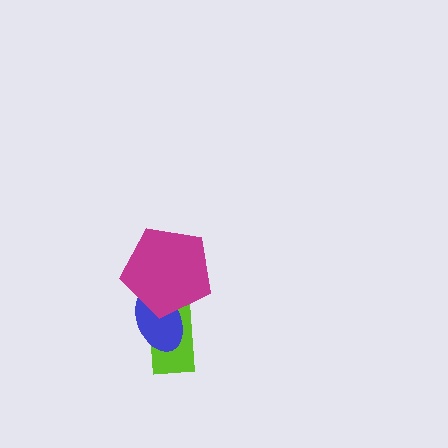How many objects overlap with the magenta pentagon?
2 objects overlap with the magenta pentagon.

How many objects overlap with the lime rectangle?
2 objects overlap with the lime rectangle.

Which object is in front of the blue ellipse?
The magenta pentagon is in front of the blue ellipse.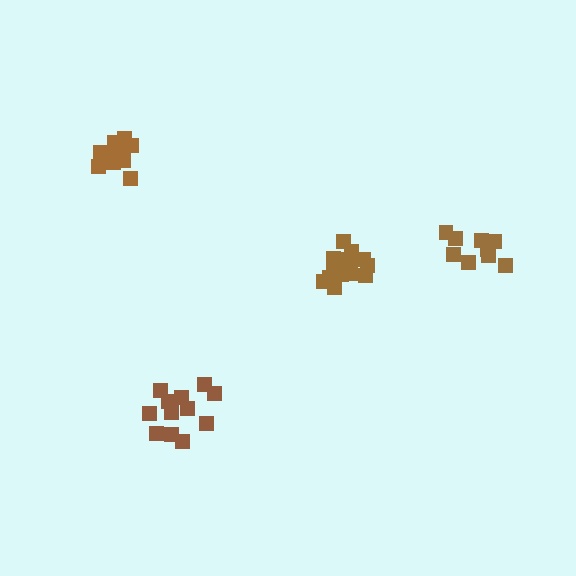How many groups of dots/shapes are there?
There are 4 groups.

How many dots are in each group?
Group 1: 14 dots, Group 2: 9 dots, Group 3: 12 dots, Group 4: 13 dots (48 total).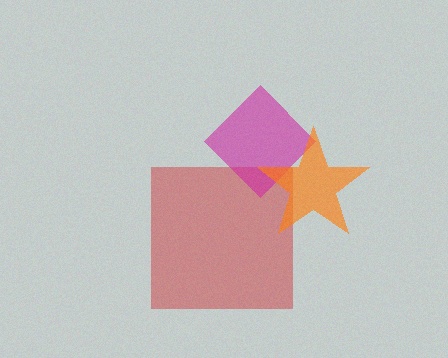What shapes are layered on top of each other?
The layered shapes are: a red square, a magenta diamond, an orange star.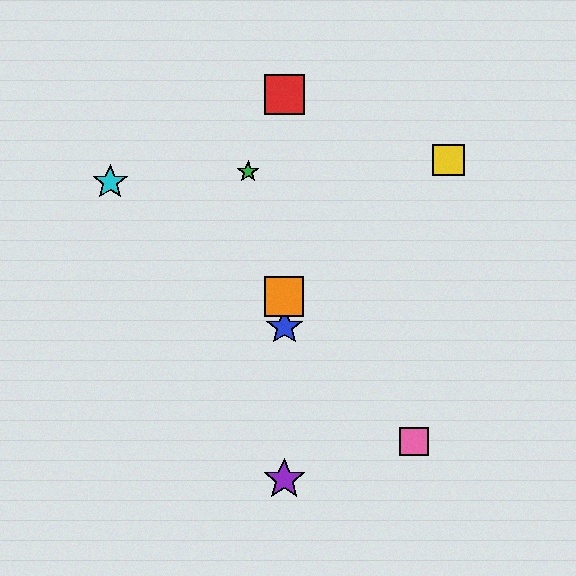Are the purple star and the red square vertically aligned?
Yes, both are at x≈284.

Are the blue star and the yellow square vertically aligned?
No, the blue star is at x≈284 and the yellow square is at x≈448.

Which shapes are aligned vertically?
The red square, the blue star, the purple star, the orange square are aligned vertically.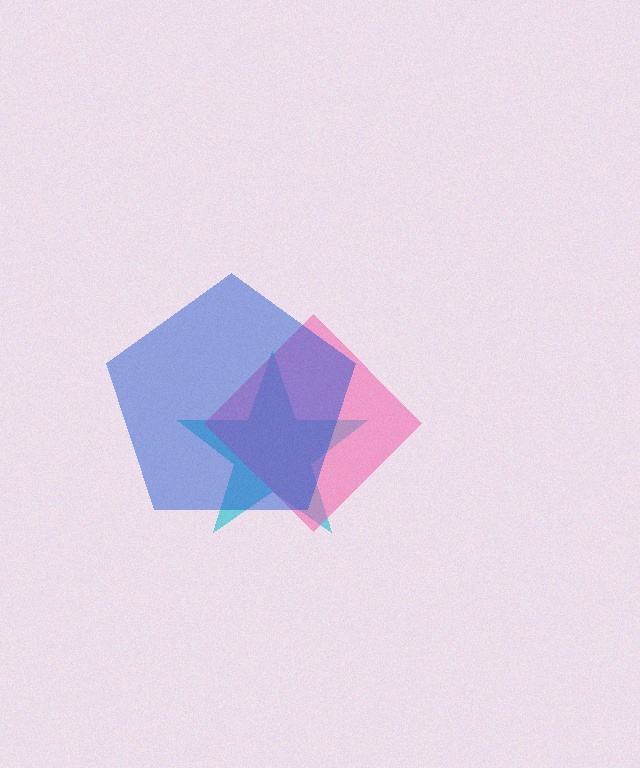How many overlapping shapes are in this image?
There are 3 overlapping shapes in the image.